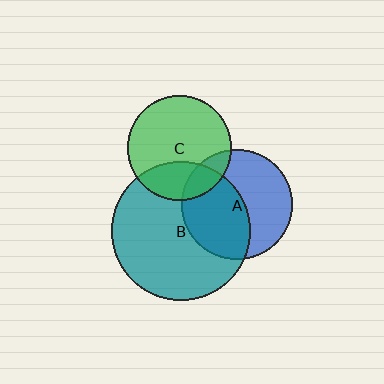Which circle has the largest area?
Circle B (teal).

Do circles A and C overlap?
Yes.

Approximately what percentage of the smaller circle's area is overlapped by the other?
Approximately 15%.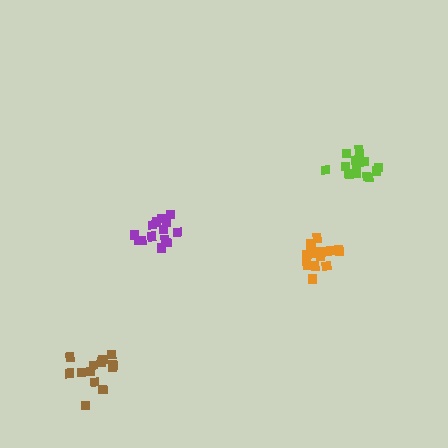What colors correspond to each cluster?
The clusters are colored: orange, purple, brown, lime.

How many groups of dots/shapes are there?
There are 4 groups.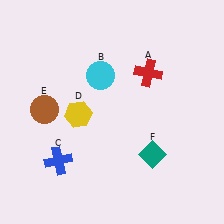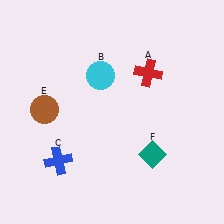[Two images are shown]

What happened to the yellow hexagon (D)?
The yellow hexagon (D) was removed in Image 2. It was in the bottom-left area of Image 1.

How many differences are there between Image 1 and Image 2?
There is 1 difference between the two images.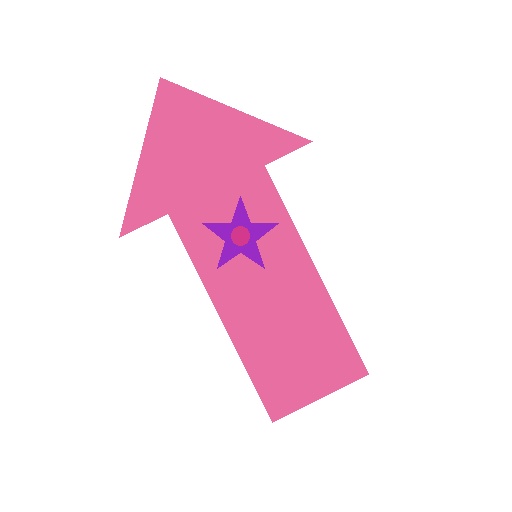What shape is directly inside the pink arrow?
The purple star.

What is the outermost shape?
The pink arrow.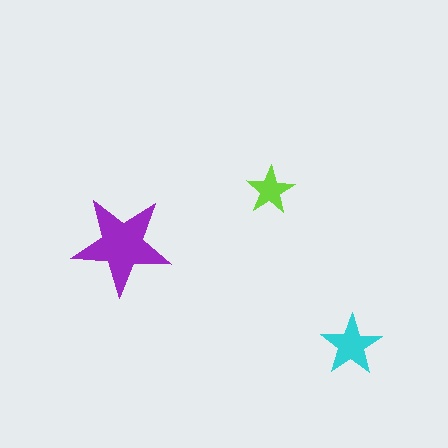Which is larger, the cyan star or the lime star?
The cyan one.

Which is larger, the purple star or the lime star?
The purple one.